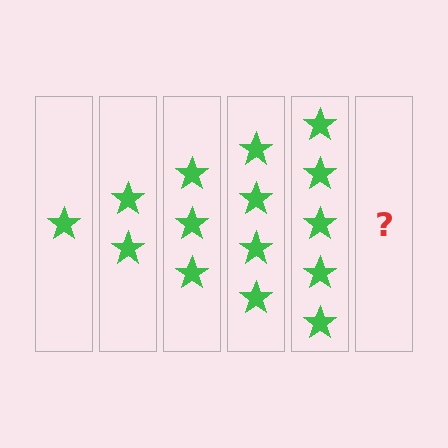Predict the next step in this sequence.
The next step is 6 stars.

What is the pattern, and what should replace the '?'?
The pattern is that each step adds one more star. The '?' should be 6 stars.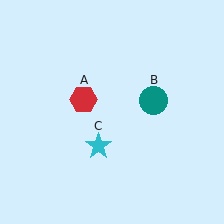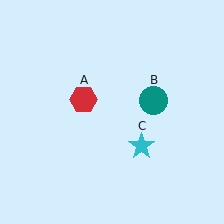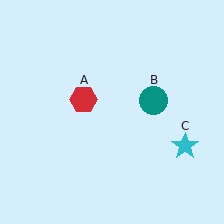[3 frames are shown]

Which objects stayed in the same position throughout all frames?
Red hexagon (object A) and teal circle (object B) remained stationary.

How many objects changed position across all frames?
1 object changed position: cyan star (object C).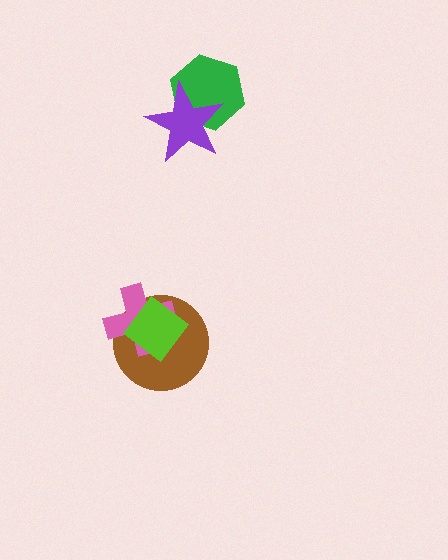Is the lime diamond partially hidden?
No, no other shape covers it.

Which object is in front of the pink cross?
The lime diamond is in front of the pink cross.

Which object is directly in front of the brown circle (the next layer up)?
The pink cross is directly in front of the brown circle.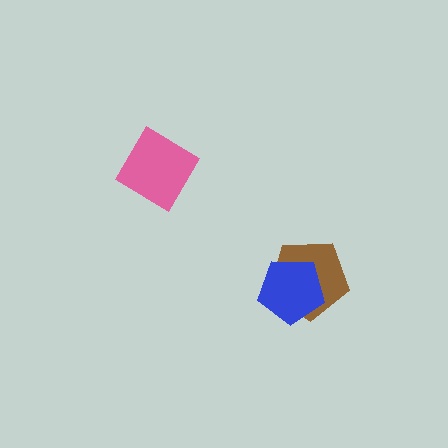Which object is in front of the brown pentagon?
The blue pentagon is in front of the brown pentagon.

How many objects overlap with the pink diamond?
0 objects overlap with the pink diamond.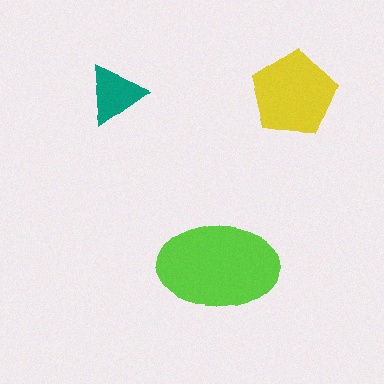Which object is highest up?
The yellow pentagon is topmost.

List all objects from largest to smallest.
The lime ellipse, the yellow pentagon, the teal triangle.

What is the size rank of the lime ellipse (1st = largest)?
1st.